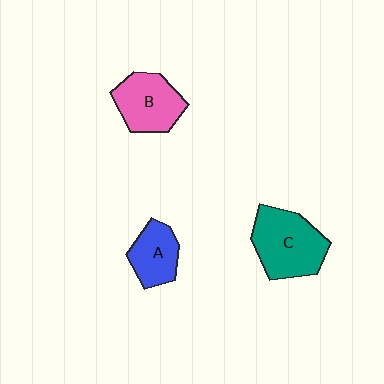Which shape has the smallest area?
Shape A (blue).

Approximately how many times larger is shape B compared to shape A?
Approximately 1.3 times.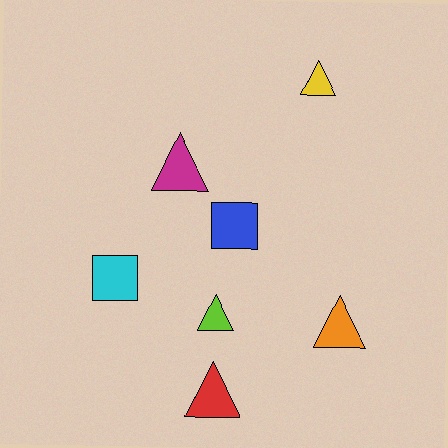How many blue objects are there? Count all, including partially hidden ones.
There is 1 blue object.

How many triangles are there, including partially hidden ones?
There are 5 triangles.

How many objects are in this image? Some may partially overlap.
There are 7 objects.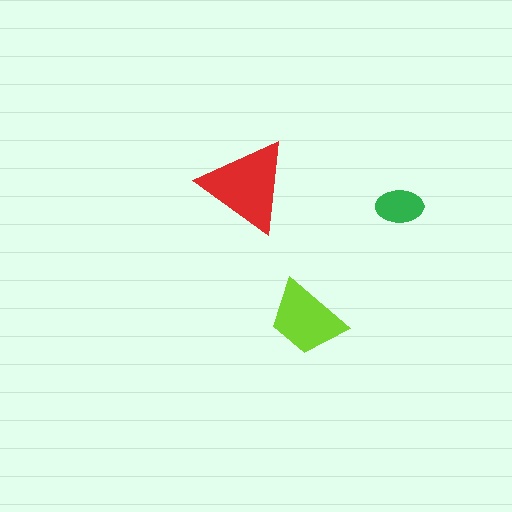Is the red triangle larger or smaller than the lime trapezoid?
Larger.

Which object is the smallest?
The green ellipse.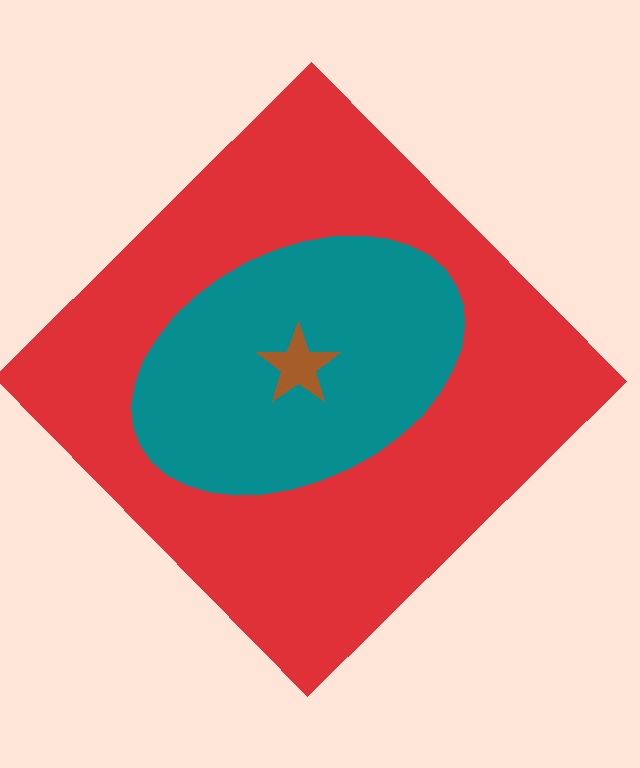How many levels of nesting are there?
3.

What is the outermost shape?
The red diamond.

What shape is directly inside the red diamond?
The teal ellipse.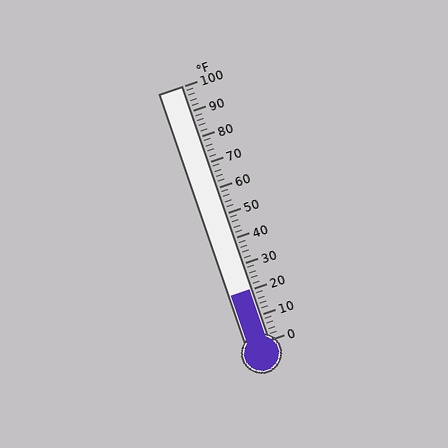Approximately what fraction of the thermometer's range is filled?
The thermometer is filled to approximately 20% of its range.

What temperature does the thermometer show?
The thermometer shows approximately 20°F.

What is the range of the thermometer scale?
The thermometer scale ranges from 0°F to 100°F.